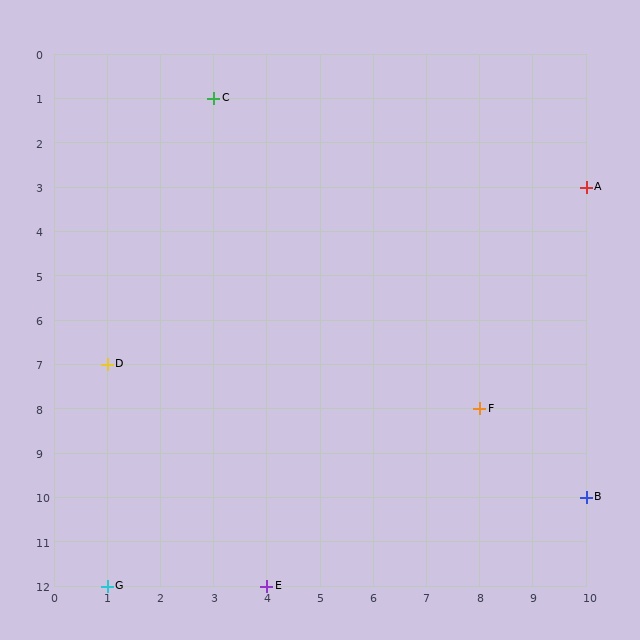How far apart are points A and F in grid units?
Points A and F are 2 columns and 5 rows apart (about 5.4 grid units diagonally).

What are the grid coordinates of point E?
Point E is at grid coordinates (4, 12).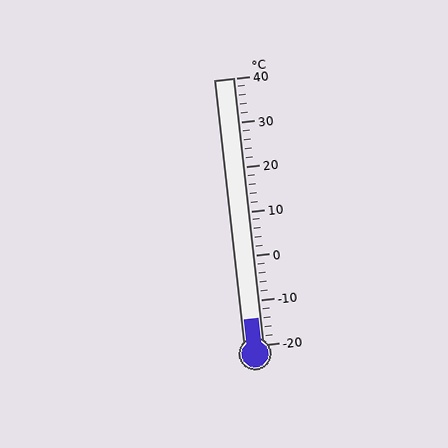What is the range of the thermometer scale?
The thermometer scale ranges from -20°C to 40°C.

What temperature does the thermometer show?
The thermometer shows approximately -14°C.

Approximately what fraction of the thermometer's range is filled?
The thermometer is filled to approximately 10% of its range.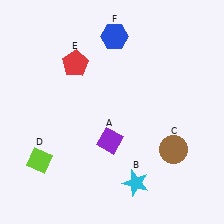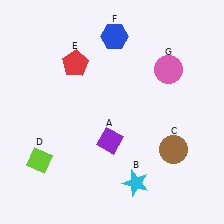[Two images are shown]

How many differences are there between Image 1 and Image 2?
There is 1 difference between the two images.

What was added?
A pink circle (G) was added in Image 2.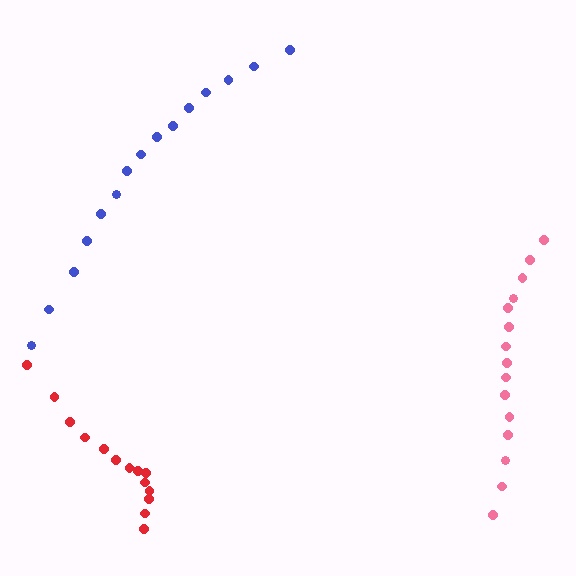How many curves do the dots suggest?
There are 3 distinct paths.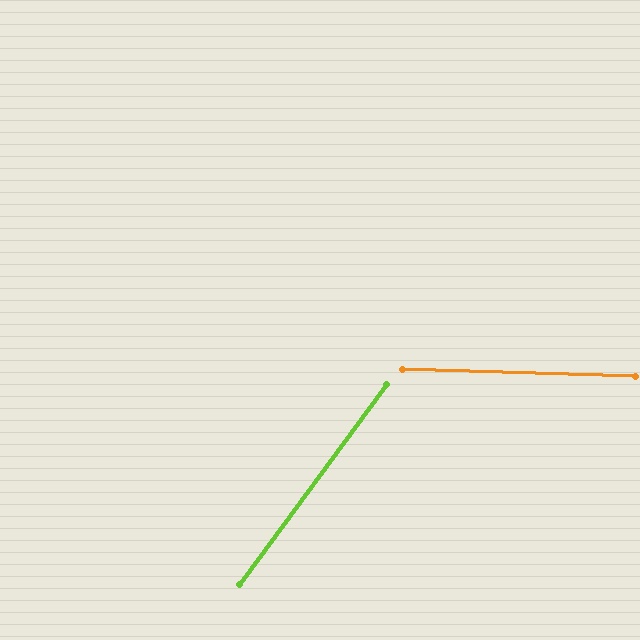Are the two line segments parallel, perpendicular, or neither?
Neither parallel nor perpendicular — they differ by about 55°.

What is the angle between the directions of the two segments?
Approximately 55 degrees.